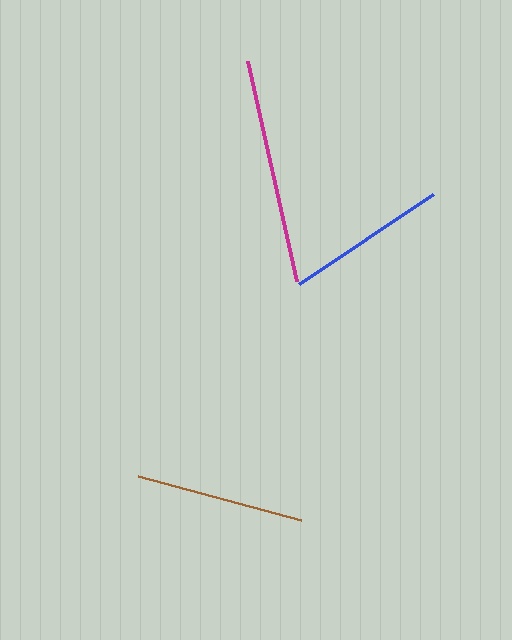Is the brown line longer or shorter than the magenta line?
The magenta line is longer than the brown line.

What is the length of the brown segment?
The brown segment is approximately 169 pixels long.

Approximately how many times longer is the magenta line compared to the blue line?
The magenta line is approximately 1.4 times the length of the blue line.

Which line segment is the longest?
The magenta line is the longest at approximately 225 pixels.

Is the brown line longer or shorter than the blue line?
The brown line is longer than the blue line.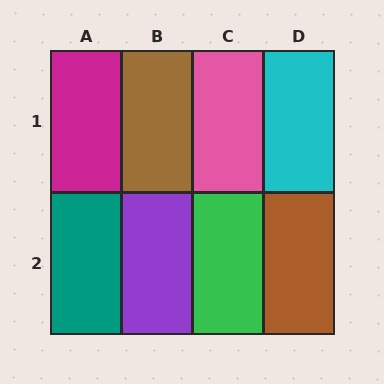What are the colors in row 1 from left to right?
Magenta, brown, pink, cyan.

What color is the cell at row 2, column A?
Teal.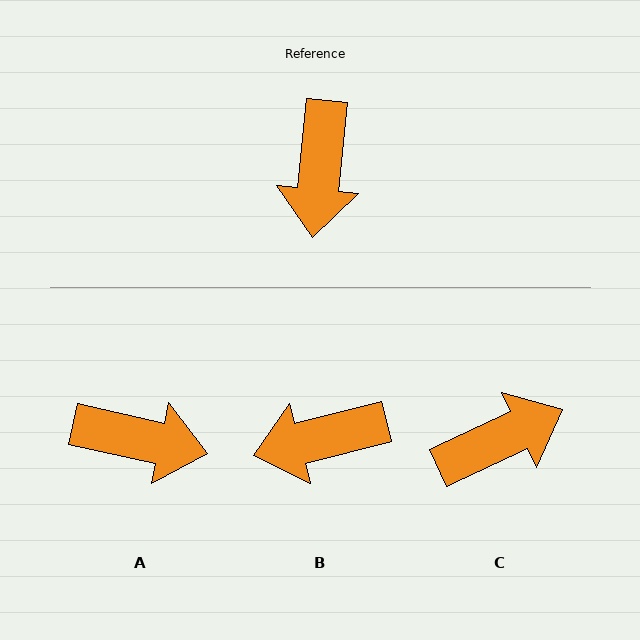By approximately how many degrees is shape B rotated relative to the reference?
Approximately 70 degrees clockwise.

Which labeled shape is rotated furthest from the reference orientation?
C, about 121 degrees away.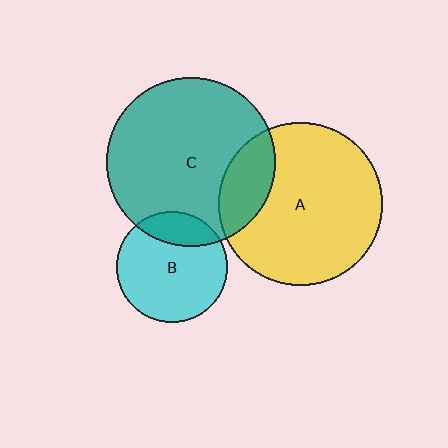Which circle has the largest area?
Circle C (teal).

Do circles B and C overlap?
Yes.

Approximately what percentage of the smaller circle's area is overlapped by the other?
Approximately 20%.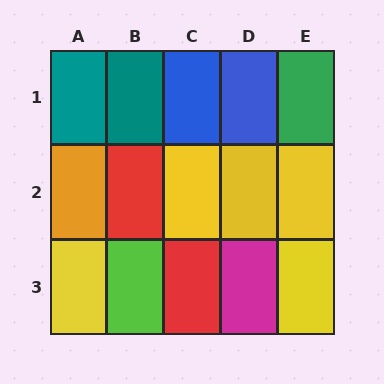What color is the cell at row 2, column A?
Orange.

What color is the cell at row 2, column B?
Red.